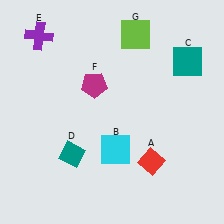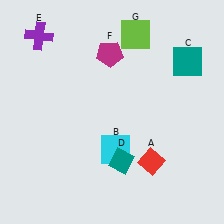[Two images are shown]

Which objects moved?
The objects that moved are: the teal diamond (D), the magenta pentagon (F).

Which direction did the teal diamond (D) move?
The teal diamond (D) moved right.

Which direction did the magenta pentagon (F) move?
The magenta pentagon (F) moved up.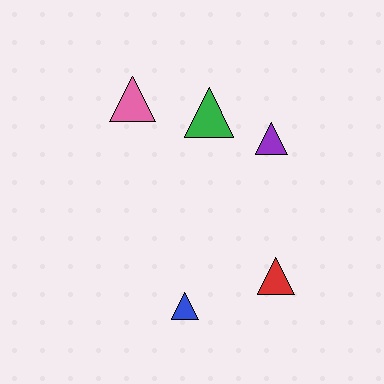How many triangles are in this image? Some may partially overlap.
There are 5 triangles.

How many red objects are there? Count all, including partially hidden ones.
There is 1 red object.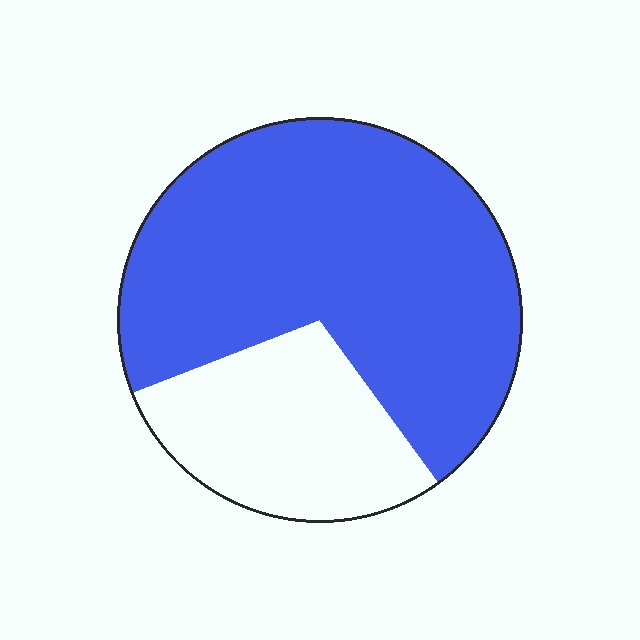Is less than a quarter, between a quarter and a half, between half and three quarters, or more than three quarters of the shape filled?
Between half and three quarters.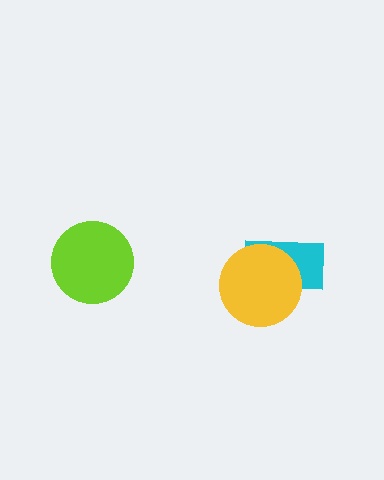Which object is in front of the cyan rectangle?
The yellow circle is in front of the cyan rectangle.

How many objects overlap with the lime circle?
0 objects overlap with the lime circle.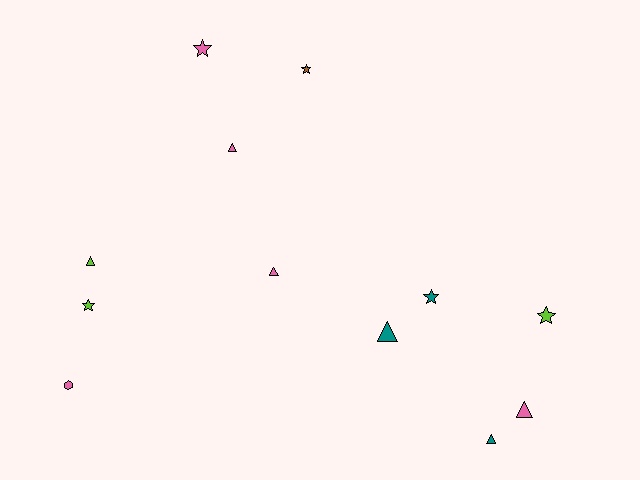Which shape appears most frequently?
Triangle, with 6 objects.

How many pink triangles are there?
There are 3 pink triangles.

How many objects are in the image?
There are 12 objects.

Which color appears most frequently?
Pink, with 5 objects.